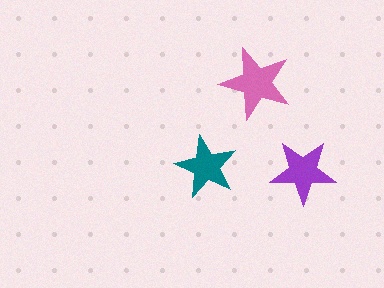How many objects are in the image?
There are 3 objects in the image.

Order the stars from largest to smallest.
the pink one, the purple one, the teal one.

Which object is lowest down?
The purple star is bottommost.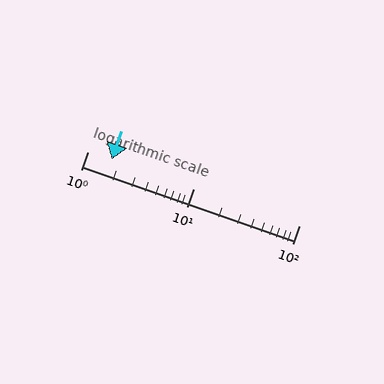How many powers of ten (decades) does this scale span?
The scale spans 2 decades, from 1 to 100.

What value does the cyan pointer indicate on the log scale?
The pointer indicates approximately 1.7.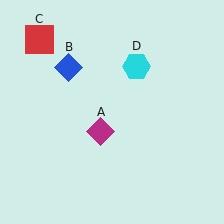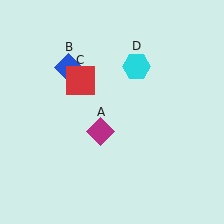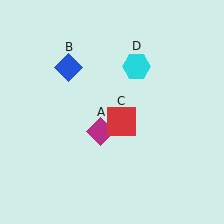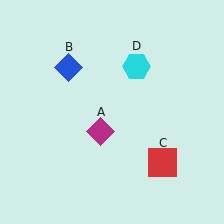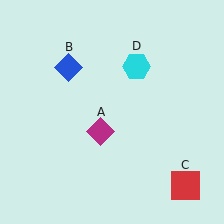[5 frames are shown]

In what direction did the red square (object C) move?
The red square (object C) moved down and to the right.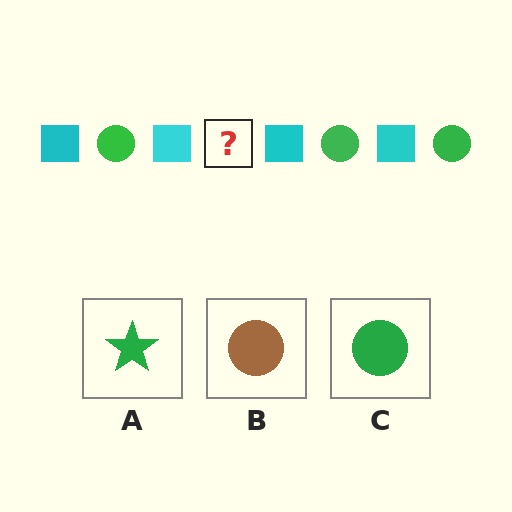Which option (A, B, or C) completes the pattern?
C.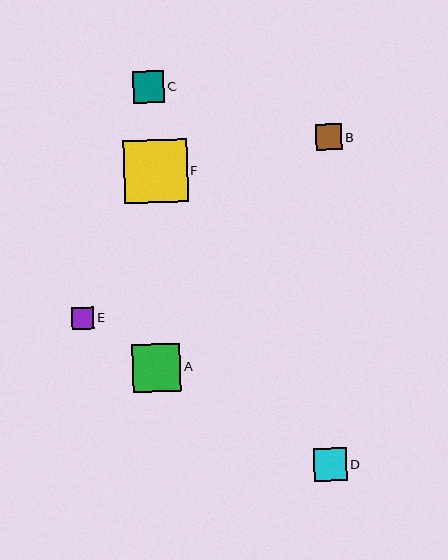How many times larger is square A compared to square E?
Square A is approximately 2.2 times the size of square E.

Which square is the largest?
Square F is the largest with a size of approximately 64 pixels.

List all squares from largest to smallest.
From largest to smallest: F, A, D, C, B, E.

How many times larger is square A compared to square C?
Square A is approximately 1.5 times the size of square C.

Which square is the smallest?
Square E is the smallest with a size of approximately 22 pixels.